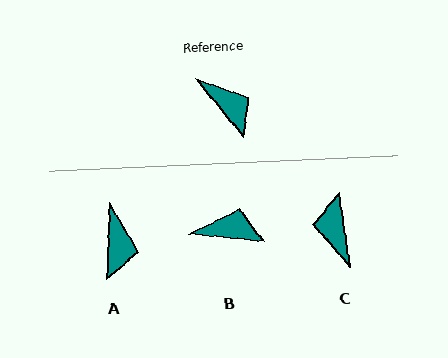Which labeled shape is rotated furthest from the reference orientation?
C, about 149 degrees away.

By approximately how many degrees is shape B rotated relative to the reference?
Approximately 44 degrees counter-clockwise.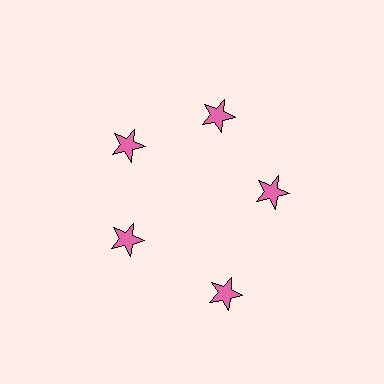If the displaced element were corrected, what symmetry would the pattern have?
It would have 5-fold rotational symmetry — the pattern would map onto itself every 72 degrees.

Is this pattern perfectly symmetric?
No. The 5 pink stars are arranged in a ring, but one element near the 5 o'clock position is pushed outward from the center, breaking the 5-fold rotational symmetry.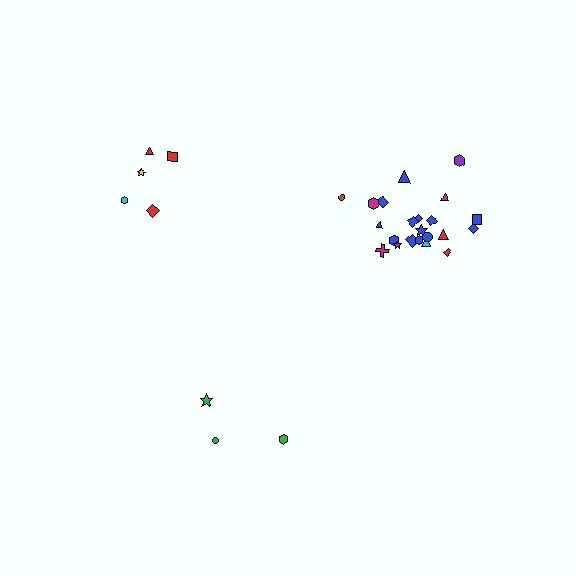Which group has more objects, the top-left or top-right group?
The top-right group.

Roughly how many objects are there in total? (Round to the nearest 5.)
Roughly 30 objects in total.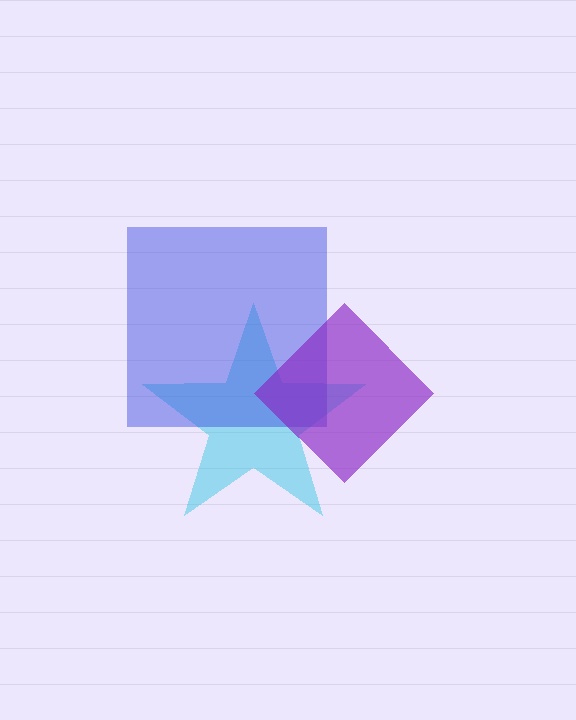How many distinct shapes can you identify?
There are 3 distinct shapes: a cyan star, a blue square, a purple diamond.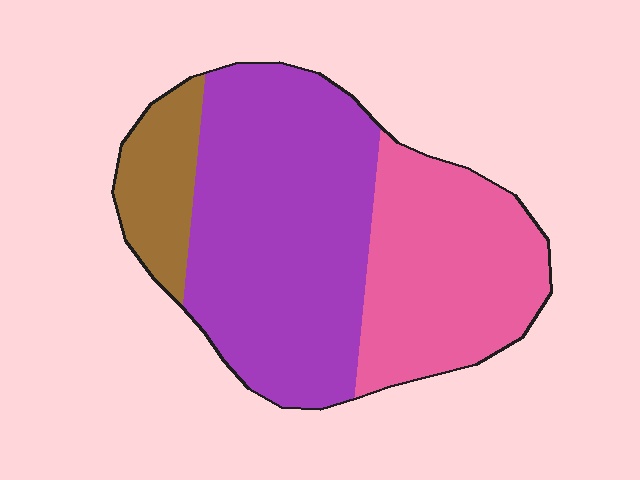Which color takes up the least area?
Brown, at roughly 15%.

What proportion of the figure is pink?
Pink covers around 35% of the figure.